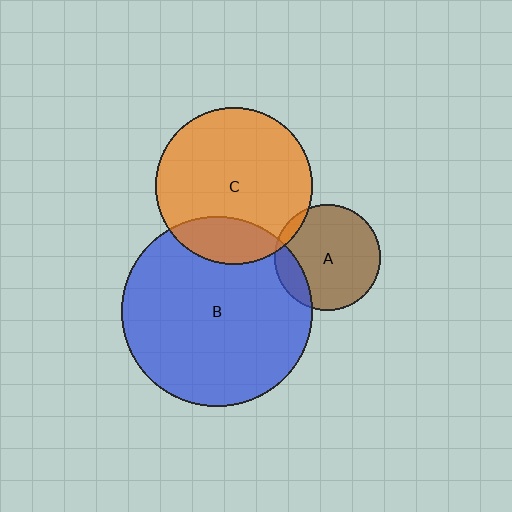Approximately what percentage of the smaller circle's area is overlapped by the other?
Approximately 5%.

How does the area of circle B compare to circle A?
Approximately 3.2 times.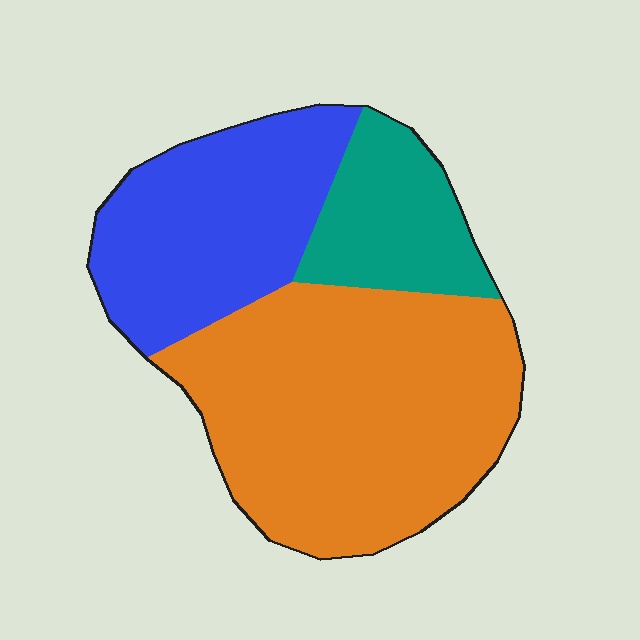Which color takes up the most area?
Orange, at roughly 55%.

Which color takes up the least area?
Teal, at roughly 15%.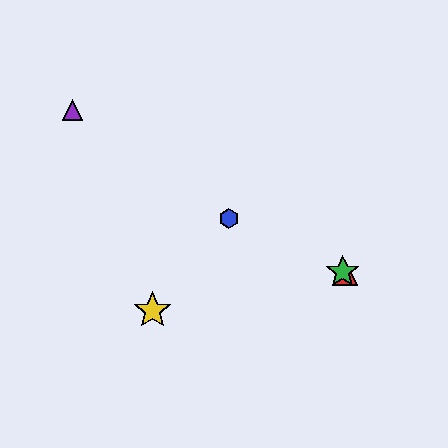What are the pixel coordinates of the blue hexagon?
The blue hexagon is at (229, 218).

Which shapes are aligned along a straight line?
The red triangle, the blue hexagon, the green star are aligned along a straight line.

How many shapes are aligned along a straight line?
3 shapes (the red triangle, the blue hexagon, the green star) are aligned along a straight line.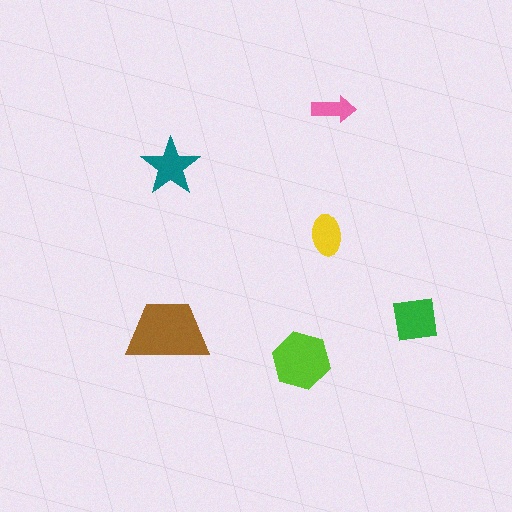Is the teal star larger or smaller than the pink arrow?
Larger.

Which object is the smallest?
The pink arrow.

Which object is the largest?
The brown trapezoid.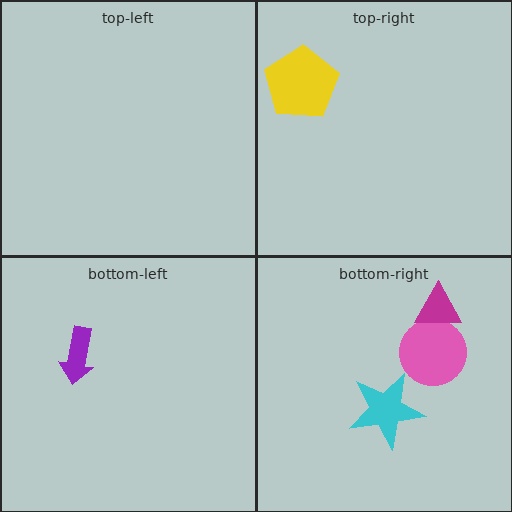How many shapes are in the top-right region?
1.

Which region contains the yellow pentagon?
The top-right region.